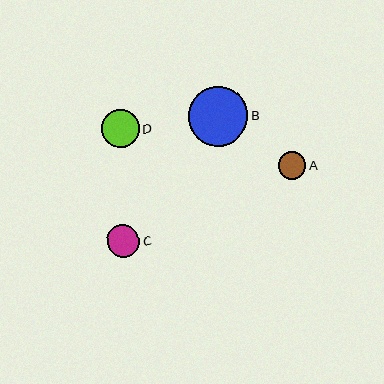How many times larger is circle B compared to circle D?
Circle B is approximately 1.6 times the size of circle D.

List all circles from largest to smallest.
From largest to smallest: B, D, C, A.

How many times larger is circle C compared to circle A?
Circle C is approximately 1.2 times the size of circle A.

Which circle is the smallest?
Circle A is the smallest with a size of approximately 27 pixels.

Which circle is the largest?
Circle B is the largest with a size of approximately 59 pixels.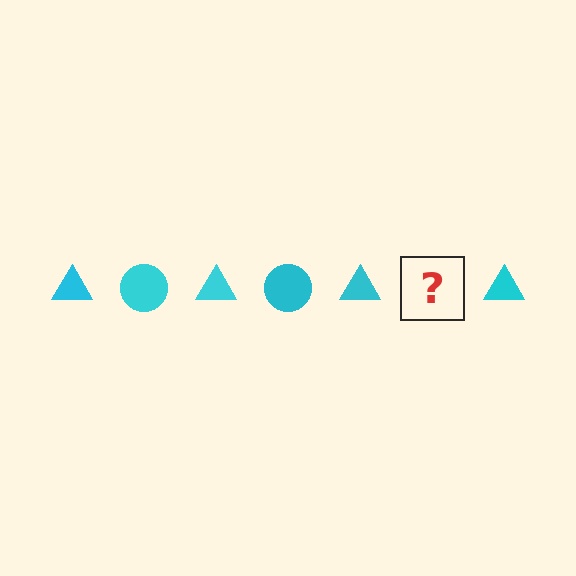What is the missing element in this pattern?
The missing element is a cyan circle.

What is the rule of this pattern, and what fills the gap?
The rule is that the pattern cycles through triangle, circle shapes in cyan. The gap should be filled with a cyan circle.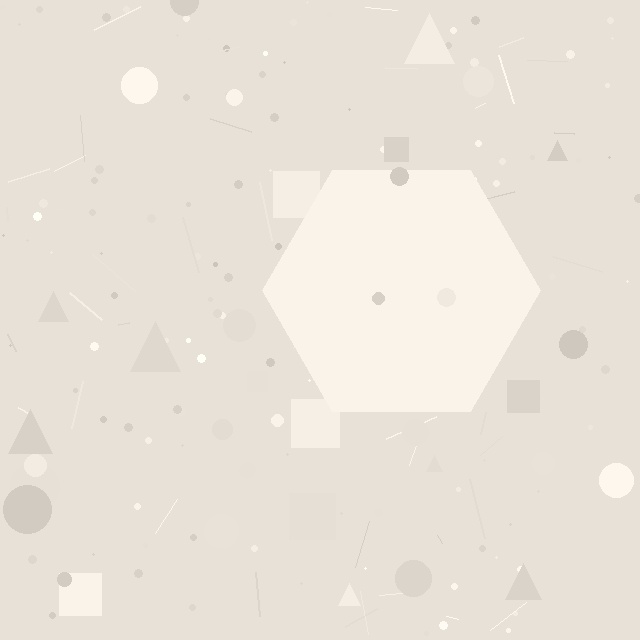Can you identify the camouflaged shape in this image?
The camouflaged shape is a hexagon.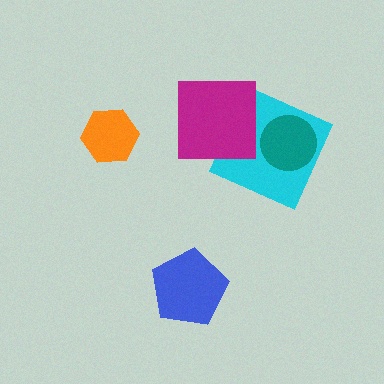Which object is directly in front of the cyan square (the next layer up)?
The teal circle is directly in front of the cyan square.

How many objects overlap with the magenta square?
1 object overlaps with the magenta square.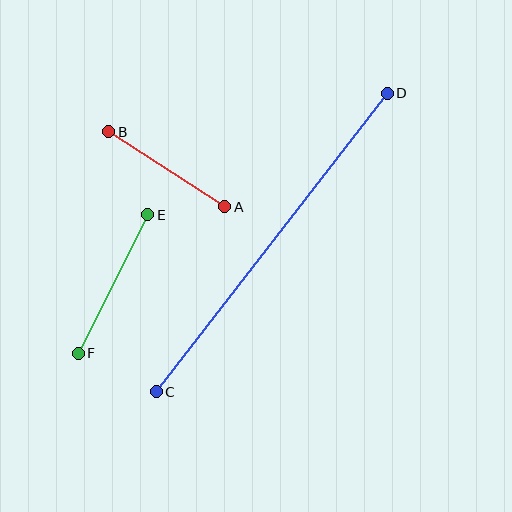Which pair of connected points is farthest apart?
Points C and D are farthest apart.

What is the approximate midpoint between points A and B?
The midpoint is at approximately (167, 169) pixels.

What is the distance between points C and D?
The distance is approximately 377 pixels.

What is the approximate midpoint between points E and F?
The midpoint is at approximately (113, 284) pixels.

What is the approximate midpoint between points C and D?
The midpoint is at approximately (272, 242) pixels.